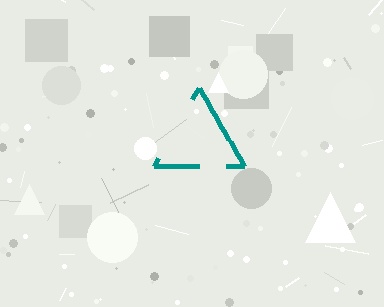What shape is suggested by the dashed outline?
The dashed outline suggests a triangle.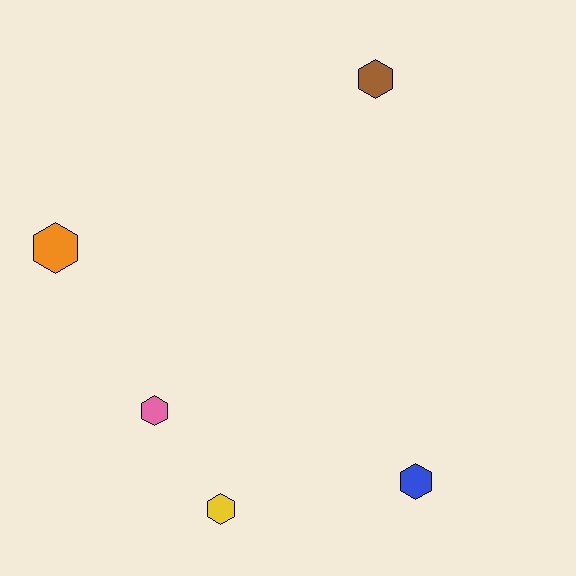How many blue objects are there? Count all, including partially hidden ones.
There is 1 blue object.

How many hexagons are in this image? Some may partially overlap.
There are 5 hexagons.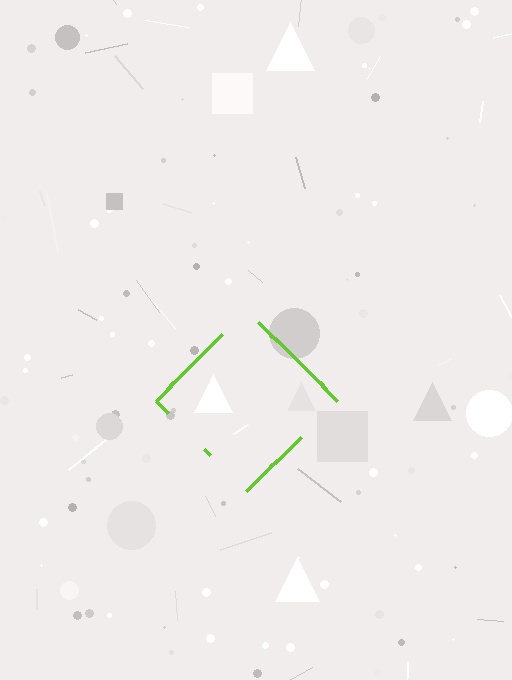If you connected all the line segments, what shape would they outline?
They would outline a diamond.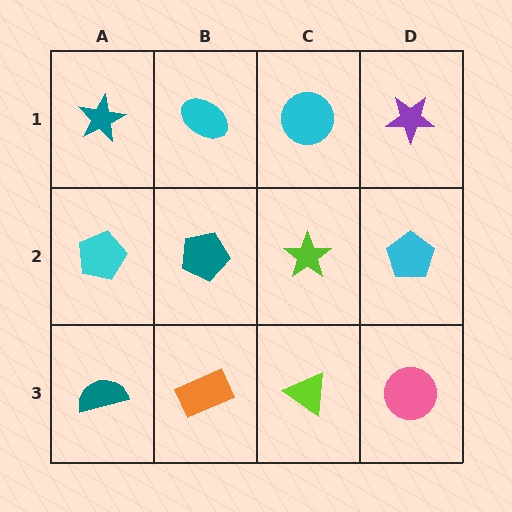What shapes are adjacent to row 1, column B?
A teal pentagon (row 2, column B), a teal star (row 1, column A), a cyan circle (row 1, column C).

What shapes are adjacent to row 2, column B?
A cyan ellipse (row 1, column B), an orange rectangle (row 3, column B), a cyan pentagon (row 2, column A), a lime star (row 2, column C).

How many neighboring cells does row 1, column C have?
3.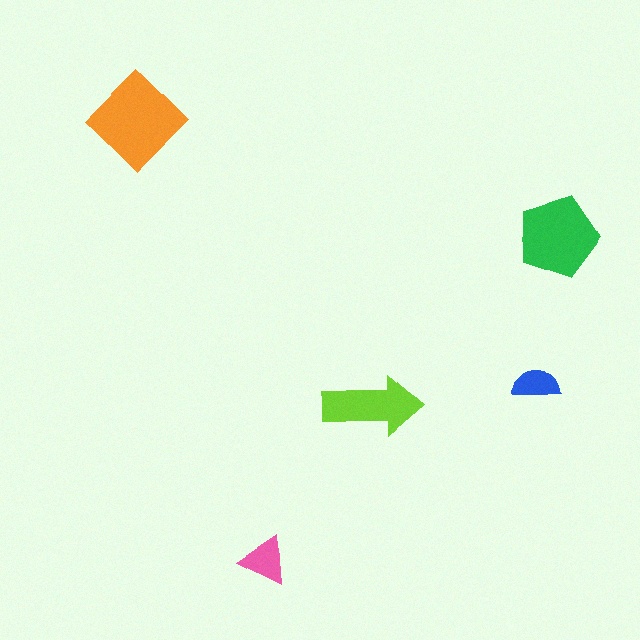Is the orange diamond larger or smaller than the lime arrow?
Larger.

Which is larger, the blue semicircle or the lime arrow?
The lime arrow.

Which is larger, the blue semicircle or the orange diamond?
The orange diamond.